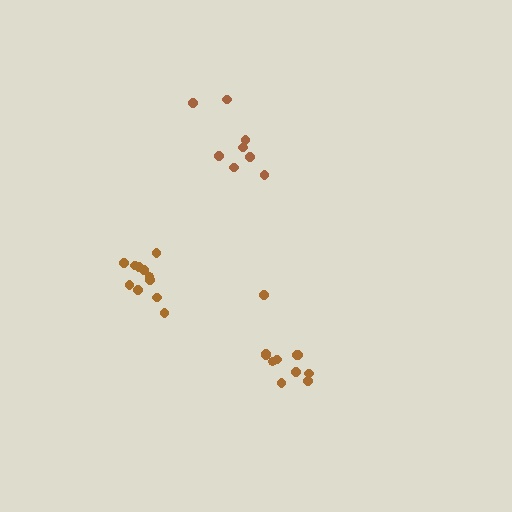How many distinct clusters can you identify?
There are 3 distinct clusters.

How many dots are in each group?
Group 1: 11 dots, Group 2: 11 dots, Group 3: 8 dots (30 total).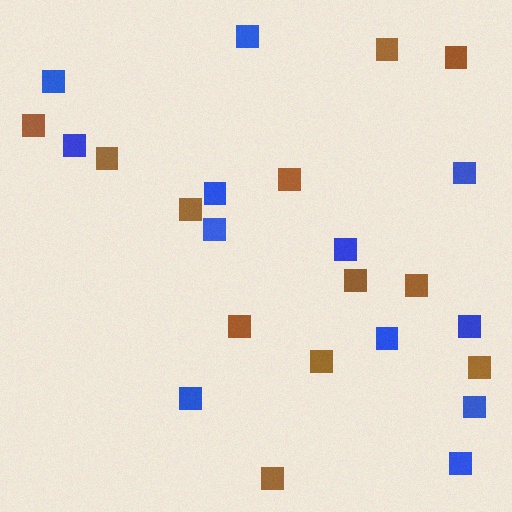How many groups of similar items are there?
There are 2 groups: one group of brown squares (12) and one group of blue squares (12).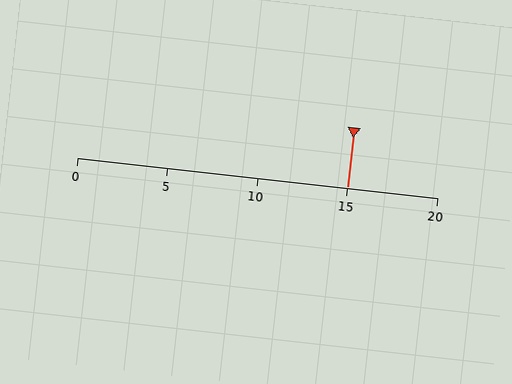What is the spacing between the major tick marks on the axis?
The major ticks are spaced 5 apart.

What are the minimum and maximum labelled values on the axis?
The axis runs from 0 to 20.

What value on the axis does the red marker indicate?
The marker indicates approximately 15.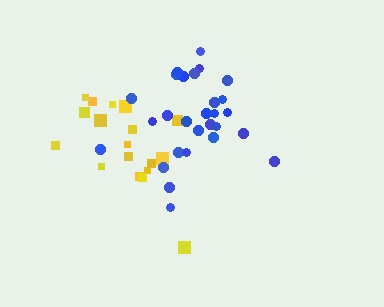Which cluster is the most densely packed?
Blue.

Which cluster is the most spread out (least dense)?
Yellow.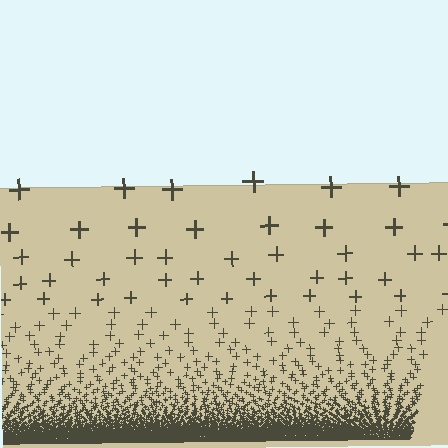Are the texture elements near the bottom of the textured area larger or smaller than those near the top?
Smaller. The gradient is inverted — elements near the bottom are smaller and denser.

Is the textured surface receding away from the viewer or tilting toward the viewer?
The surface appears to tilt toward the viewer. Texture elements get larger and sparser toward the top.